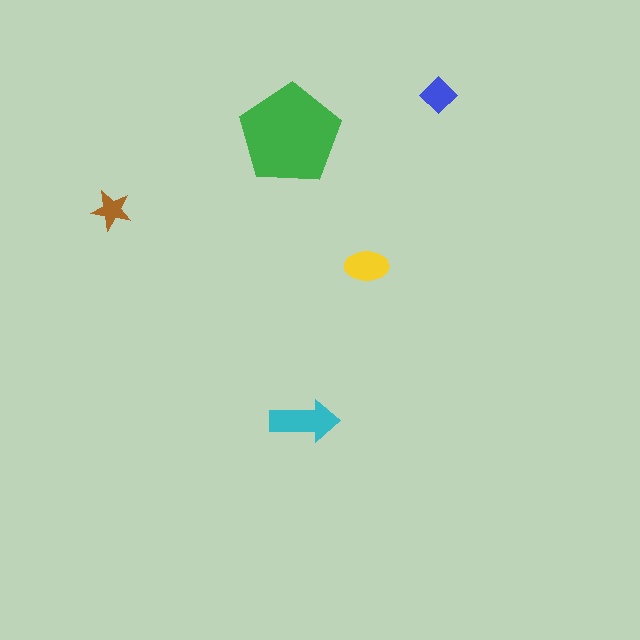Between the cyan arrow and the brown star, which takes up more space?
The cyan arrow.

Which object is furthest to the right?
The blue diamond is rightmost.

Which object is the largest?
The green pentagon.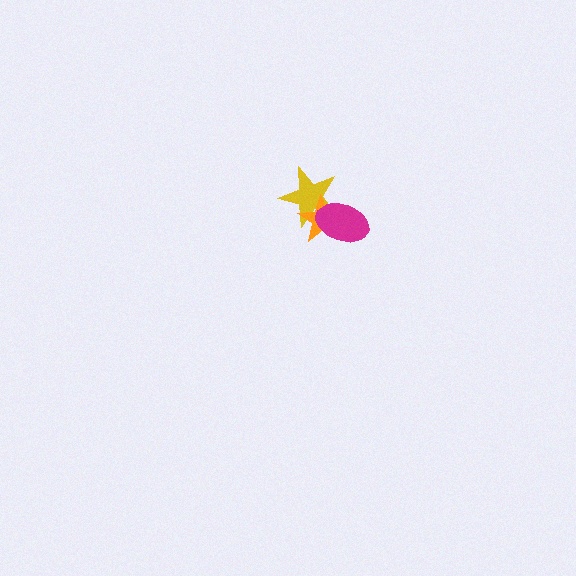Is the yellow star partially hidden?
Yes, it is partially covered by another shape.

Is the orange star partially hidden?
Yes, it is partially covered by another shape.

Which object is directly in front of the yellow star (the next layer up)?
The orange star is directly in front of the yellow star.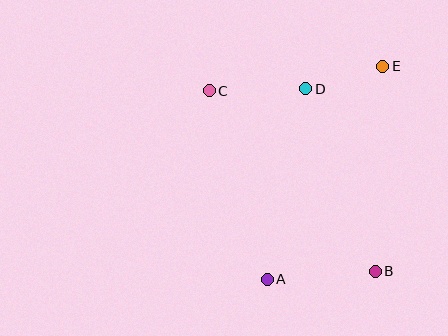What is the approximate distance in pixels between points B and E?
The distance between B and E is approximately 205 pixels.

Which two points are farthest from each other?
Points B and C are farthest from each other.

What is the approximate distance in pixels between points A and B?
The distance between A and B is approximately 108 pixels.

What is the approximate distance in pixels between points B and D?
The distance between B and D is approximately 195 pixels.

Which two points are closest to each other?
Points D and E are closest to each other.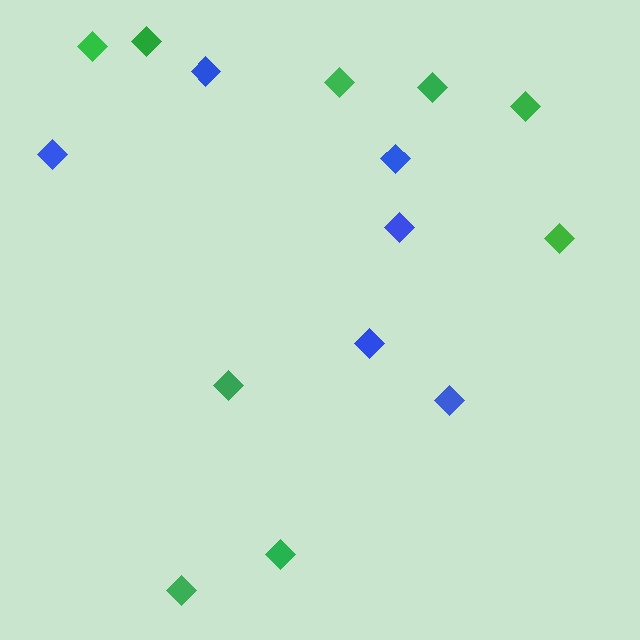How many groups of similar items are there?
There are 2 groups: one group of green diamonds (9) and one group of blue diamonds (6).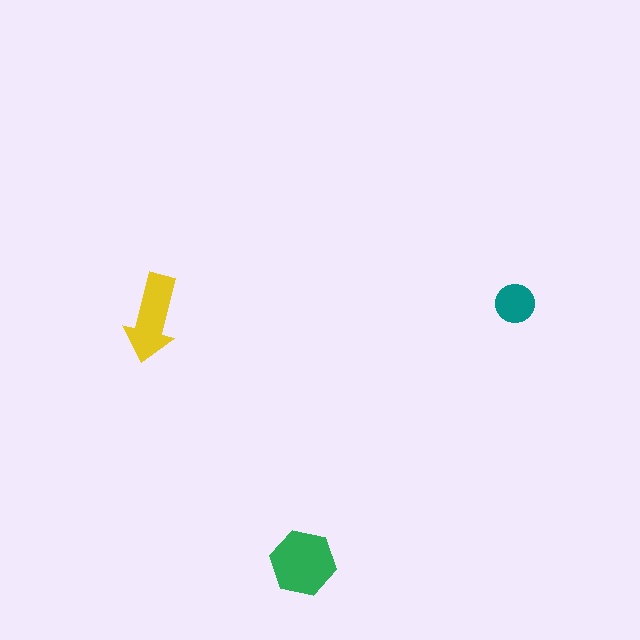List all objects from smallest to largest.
The teal circle, the yellow arrow, the green hexagon.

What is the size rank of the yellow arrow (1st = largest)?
2nd.